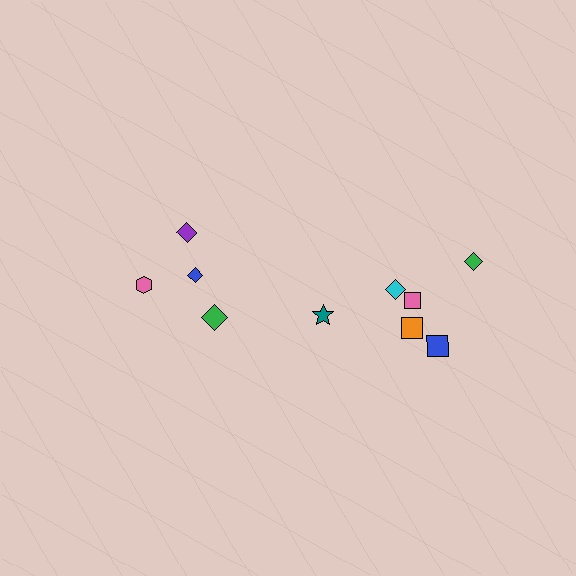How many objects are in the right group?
There are 6 objects.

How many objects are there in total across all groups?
There are 10 objects.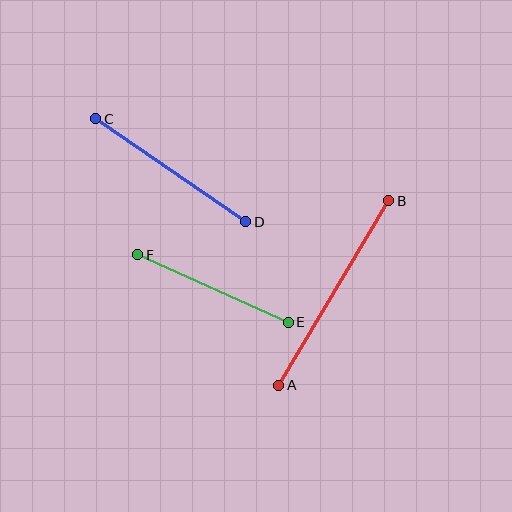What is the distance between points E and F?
The distance is approximately 165 pixels.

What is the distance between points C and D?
The distance is approximately 182 pixels.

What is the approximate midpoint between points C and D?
The midpoint is at approximately (171, 170) pixels.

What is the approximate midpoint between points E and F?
The midpoint is at approximately (213, 289) pixels.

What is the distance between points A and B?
The distance is approximately 215 pixels.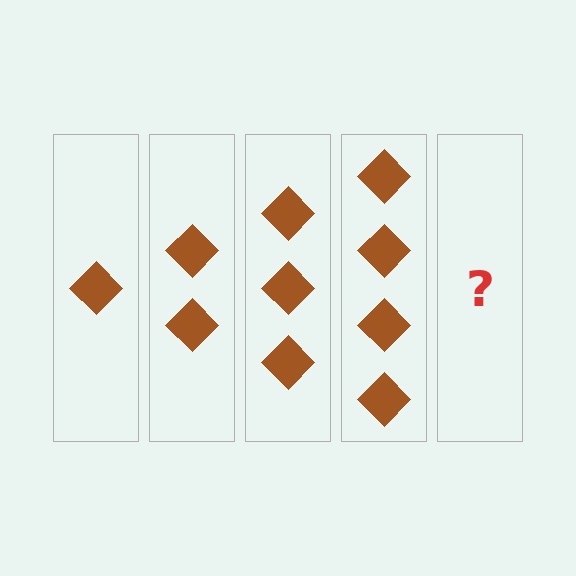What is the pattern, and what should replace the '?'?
The pattern is that each step adds one more diamond. The '?' should be 5 diamonds.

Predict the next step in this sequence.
The next step is 5 diamonds.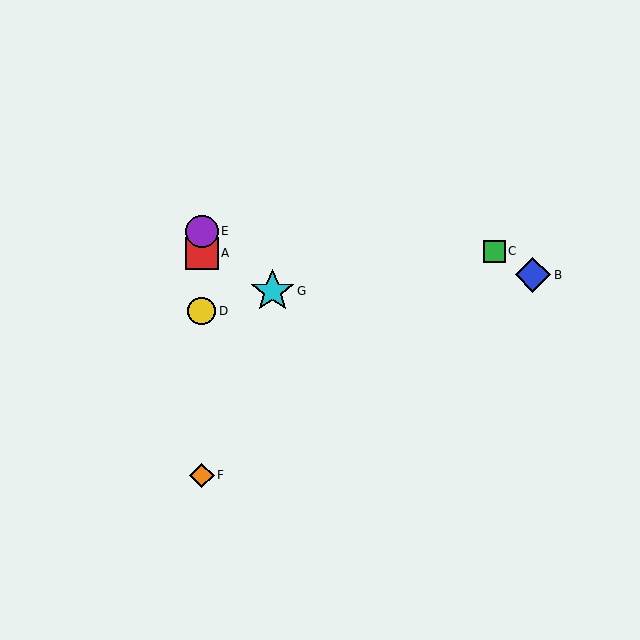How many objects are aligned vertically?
4 objects (A, D, E, F) are aligned vertically.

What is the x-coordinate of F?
Object F is at x≈202.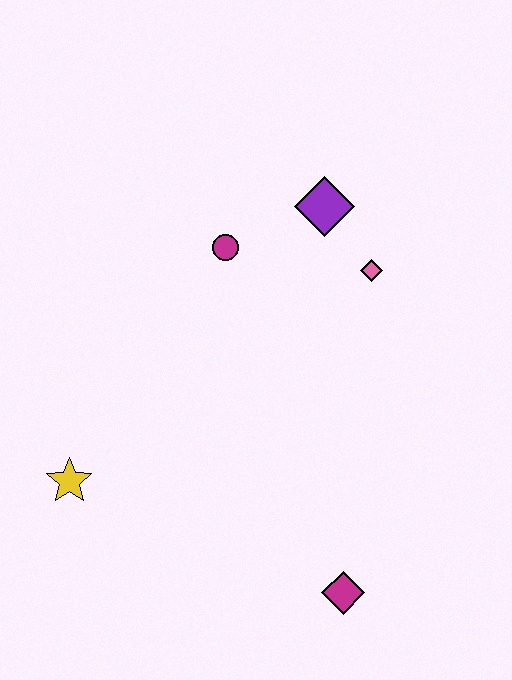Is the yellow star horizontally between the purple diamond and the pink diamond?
No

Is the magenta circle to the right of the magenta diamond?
No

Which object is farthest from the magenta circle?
The magenta diamond is farthest from the magenta circle.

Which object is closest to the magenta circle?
The purple diamond is closest to the magenta circle.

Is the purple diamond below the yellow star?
No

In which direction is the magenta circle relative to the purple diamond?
The magenta circle is to the left of the purple diamond.